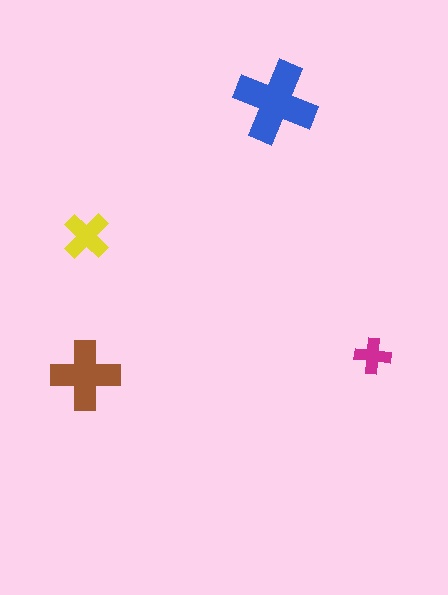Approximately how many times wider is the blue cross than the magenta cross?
About 2.5 times wider.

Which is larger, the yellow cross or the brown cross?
The brown one.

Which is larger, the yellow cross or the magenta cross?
The yellow one.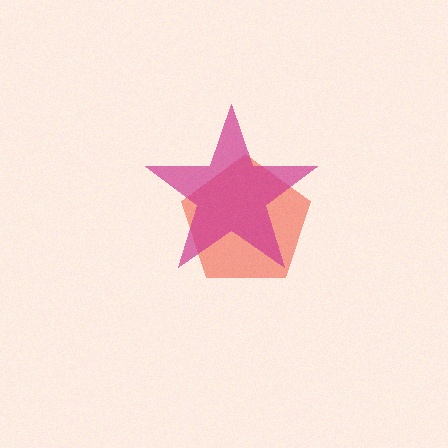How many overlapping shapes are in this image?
There are 2 overlapping shapes in the image.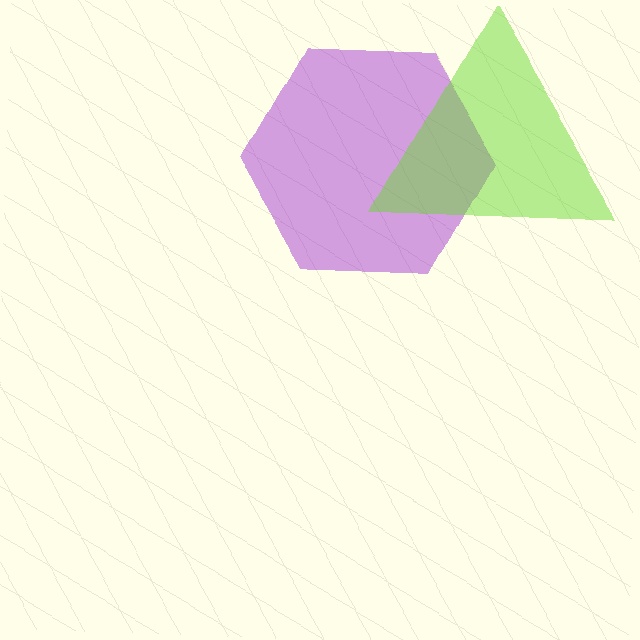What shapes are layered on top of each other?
The layered shapes are: a purple hexagon, a lime triangle.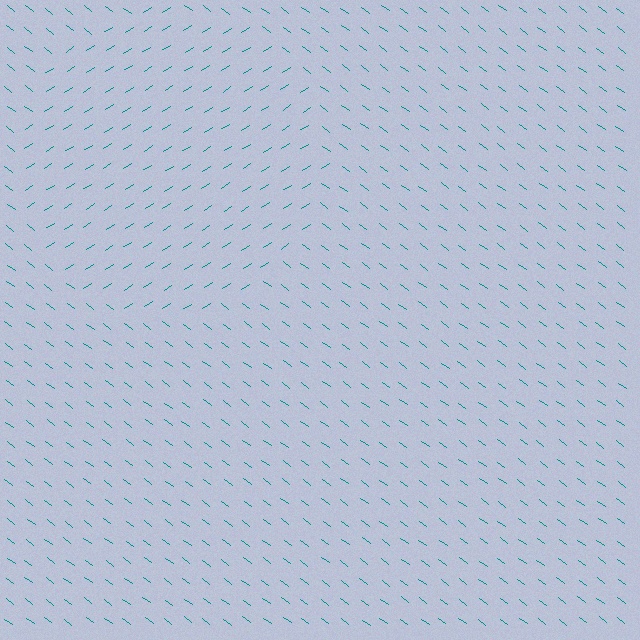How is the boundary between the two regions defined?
The boundary is defined purely by a change in line orientation (approximately 68 degrees difference). All lines are the same color and thickness.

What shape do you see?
I see a circle.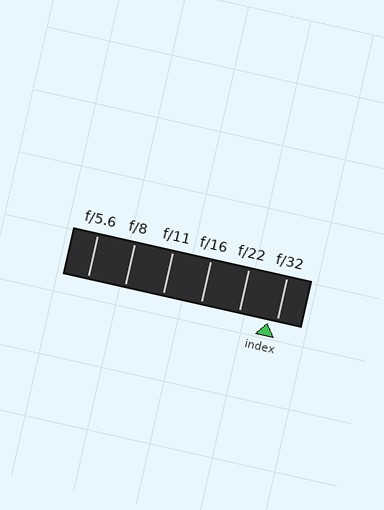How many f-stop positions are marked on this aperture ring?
There are 6 f-stop positions marked.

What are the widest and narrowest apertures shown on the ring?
The widest aperture shown is f/5.6 and the narrowest is f/32.